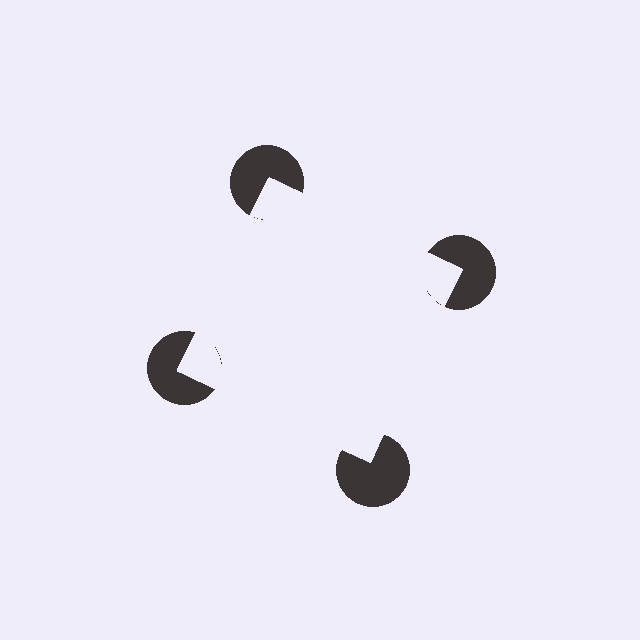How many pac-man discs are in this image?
There are 4 — one at each vertex of the illusory square.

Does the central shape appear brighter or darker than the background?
It typically appears slightly brighter than the background, even though no actual brightness change is drawn.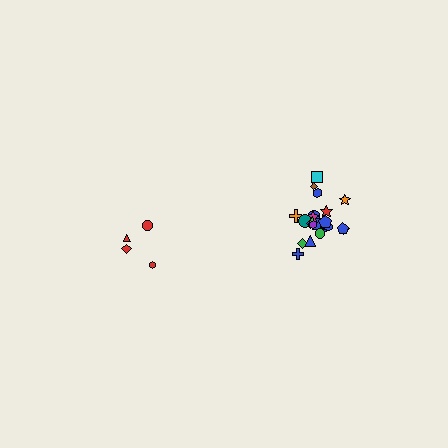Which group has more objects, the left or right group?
The right group.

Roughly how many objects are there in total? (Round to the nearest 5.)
Roughly 25 objects in total.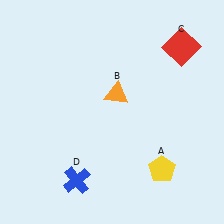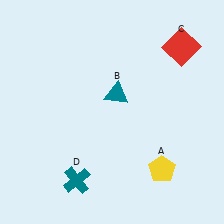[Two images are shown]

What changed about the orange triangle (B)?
In Image 1, B is orange. In Image 2, it changed to teal.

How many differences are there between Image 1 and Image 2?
There are 2 differences between the two images.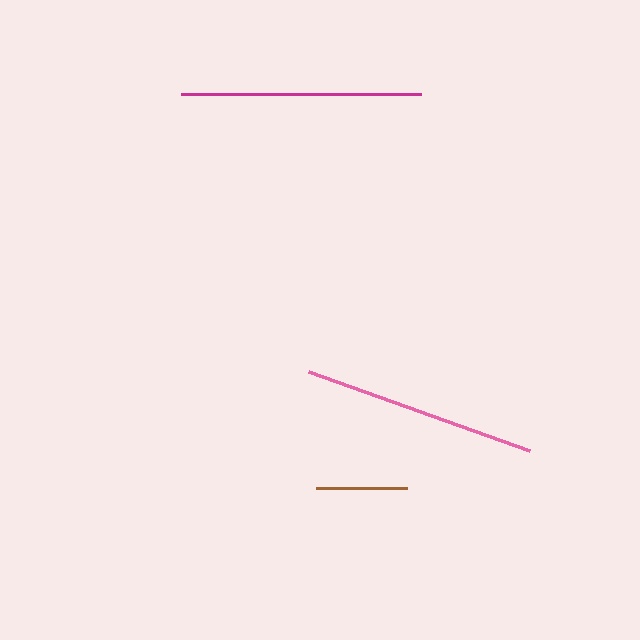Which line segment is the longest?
The magenta line is the longest at approximately 240 pixels.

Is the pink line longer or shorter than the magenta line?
The magenta line is longer than the pink line.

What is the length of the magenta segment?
The magenta segment is approximately 240 pixels long.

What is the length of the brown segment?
The brown segment is approximately 91 pixels long.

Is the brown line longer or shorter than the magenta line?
The magenta line is longer than the brown line.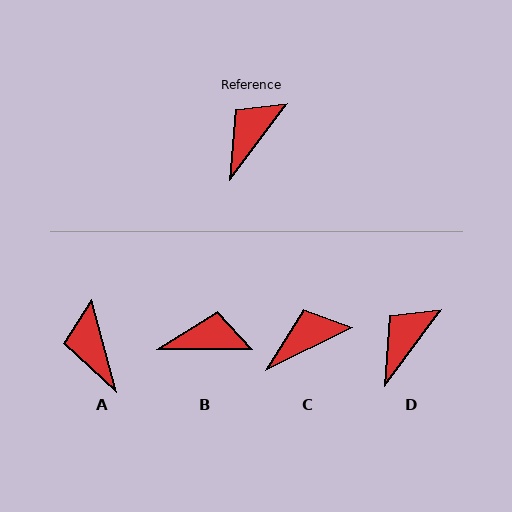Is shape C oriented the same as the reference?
No, it is off by about 27 degrees.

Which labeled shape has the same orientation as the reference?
D.